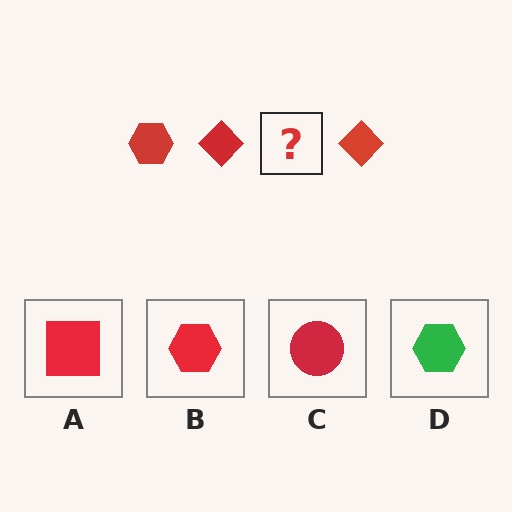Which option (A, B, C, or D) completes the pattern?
B.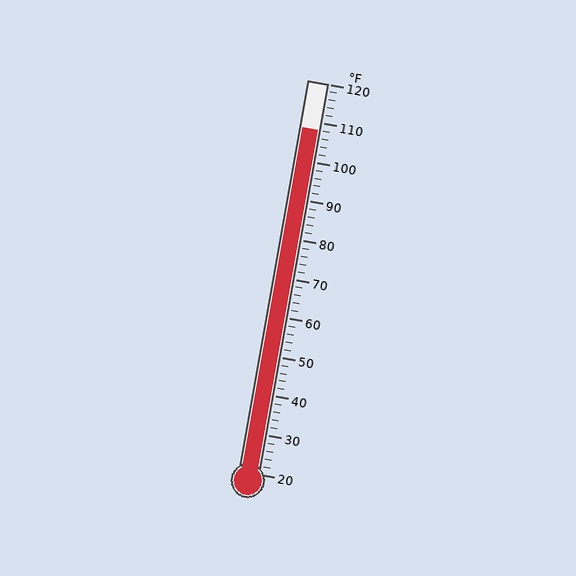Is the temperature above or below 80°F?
The temperature is above 80°F.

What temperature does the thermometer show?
The thermometer shows approximately 108°F.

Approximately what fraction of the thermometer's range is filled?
The thermometer is filled to approximately 90% of its range.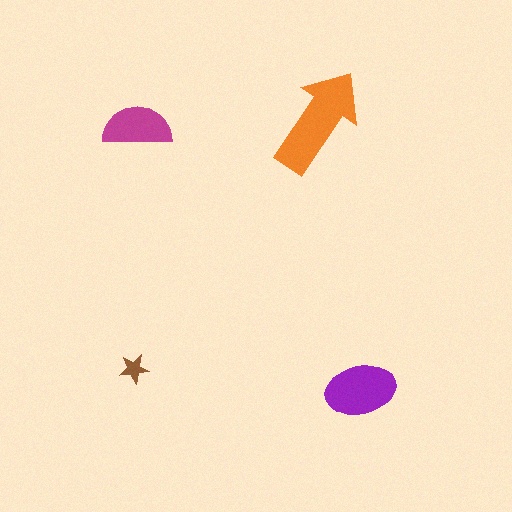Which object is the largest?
The orange arrow.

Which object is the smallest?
The brown star.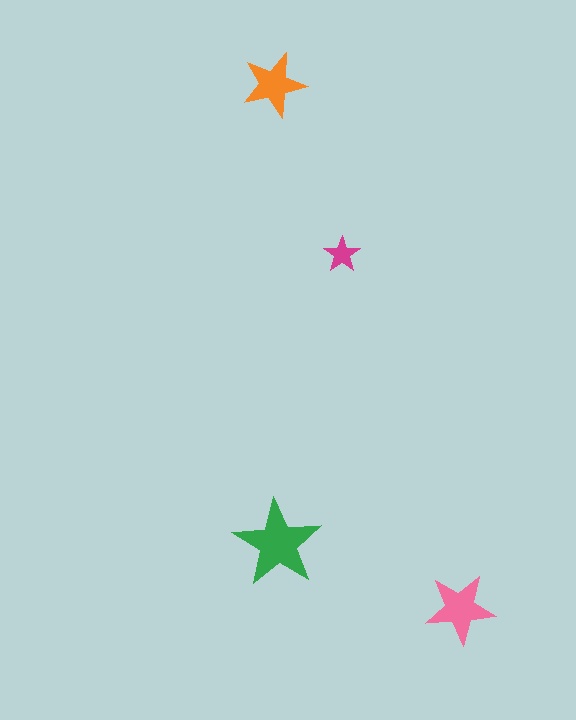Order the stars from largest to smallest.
the green one, the pink one, the orange one, the magenta one.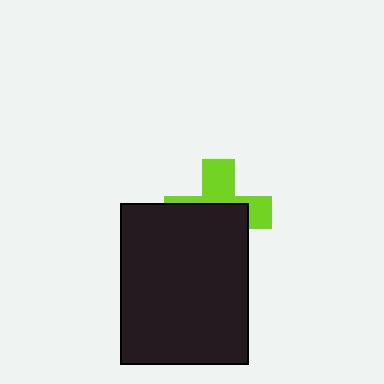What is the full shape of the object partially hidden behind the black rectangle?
The partially hidden object is a lime cross.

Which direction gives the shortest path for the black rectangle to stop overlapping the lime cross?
Moving down gives the shortest separation.